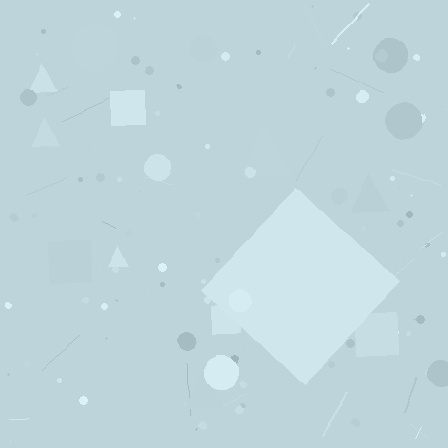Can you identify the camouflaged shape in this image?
The camouflaged shape is a diamond.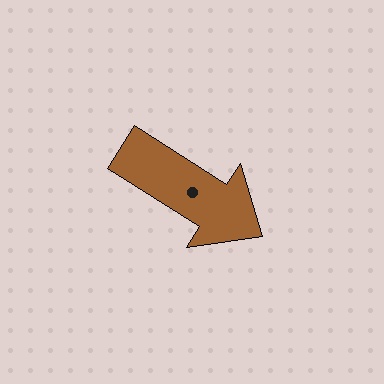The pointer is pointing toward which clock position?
Roughly 4 o'clock.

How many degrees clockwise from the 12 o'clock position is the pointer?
Approximately 122 degrees.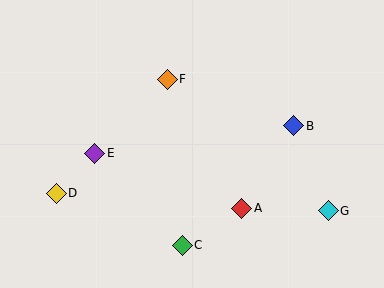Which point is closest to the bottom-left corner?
Point D is closest to the bottom-left corner.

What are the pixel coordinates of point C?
Point C is at (182, 245).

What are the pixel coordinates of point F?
Point F is at (167, 79).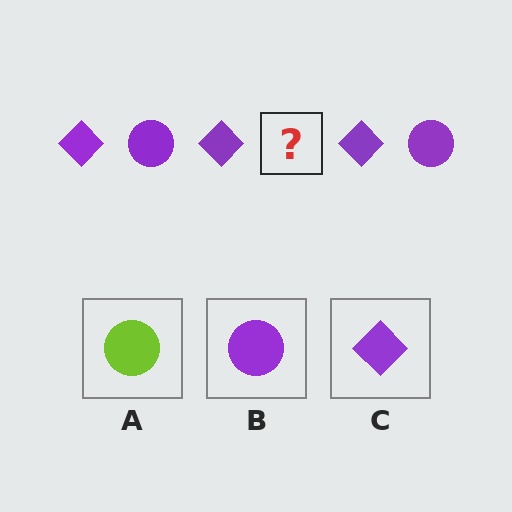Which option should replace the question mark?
Option B.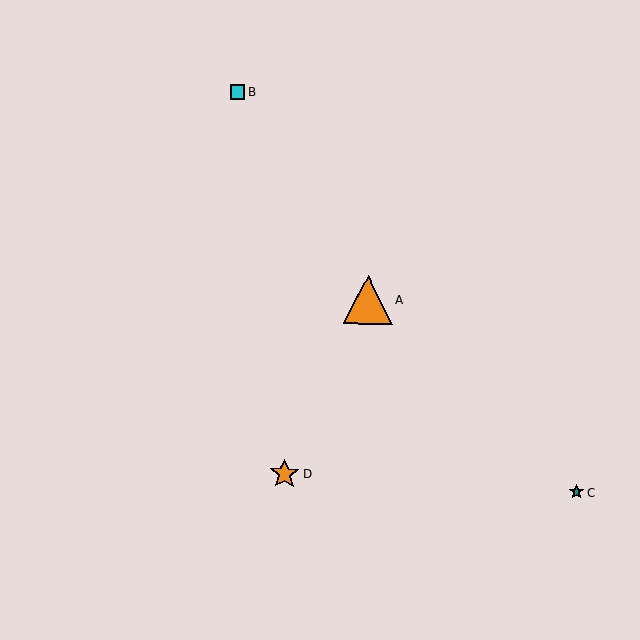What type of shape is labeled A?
Shape A is an orange triangle.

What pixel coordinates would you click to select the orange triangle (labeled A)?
Click at (368, 300) to select the orange triangle A.